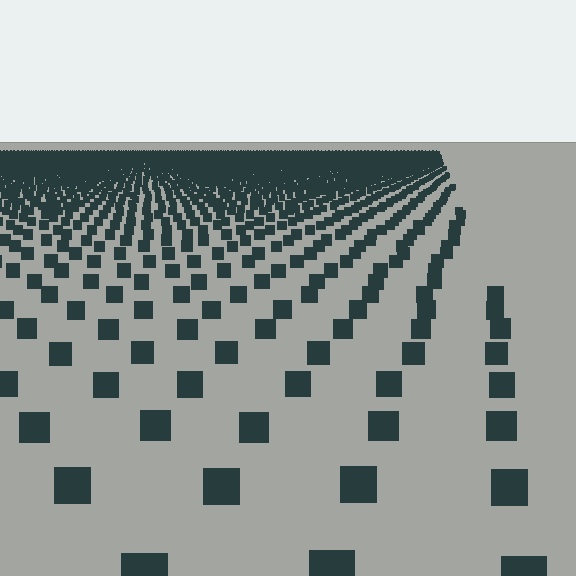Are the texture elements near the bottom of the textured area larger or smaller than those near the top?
Larger. Near the bottom, elements are closer to the viewer and appear at a bigger on-screen size.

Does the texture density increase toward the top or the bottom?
Density increases toward the top.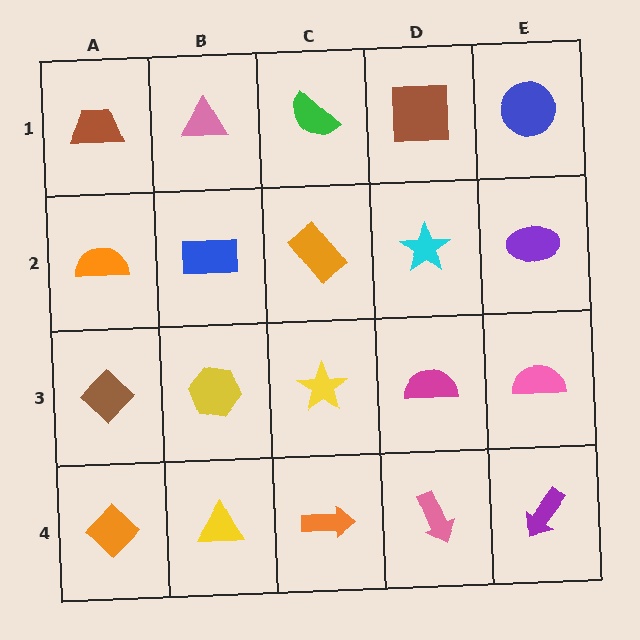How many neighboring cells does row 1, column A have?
2.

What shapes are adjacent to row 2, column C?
A green semicircle (row 1, column C), a yellow star (row 3, column C), a blue rectangle (row 2, column B), a cyan star (row 2, column D).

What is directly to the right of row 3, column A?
A yellow hexagon.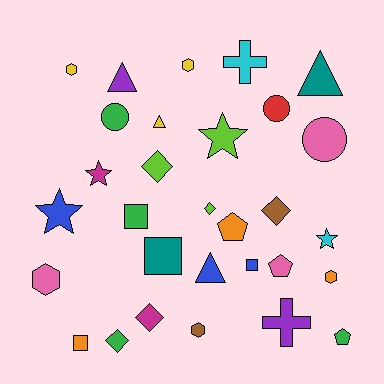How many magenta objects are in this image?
There are 2 magenta objects.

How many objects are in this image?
There are 30 objects.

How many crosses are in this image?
There are 2 crosses.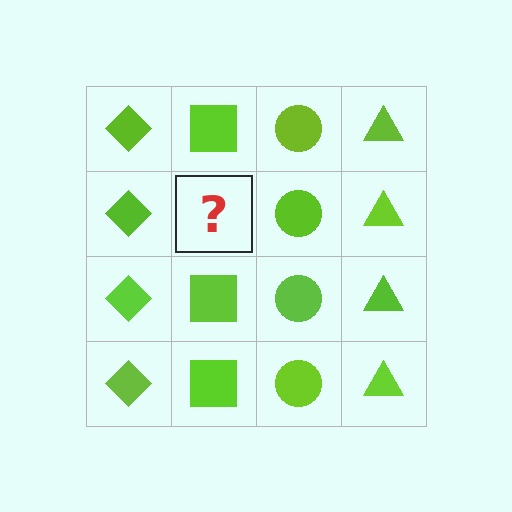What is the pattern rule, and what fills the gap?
The rule is that each column has a consistent shape. The gap should be filled with a lime square.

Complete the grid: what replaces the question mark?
The question mark should be replaced with a lime square.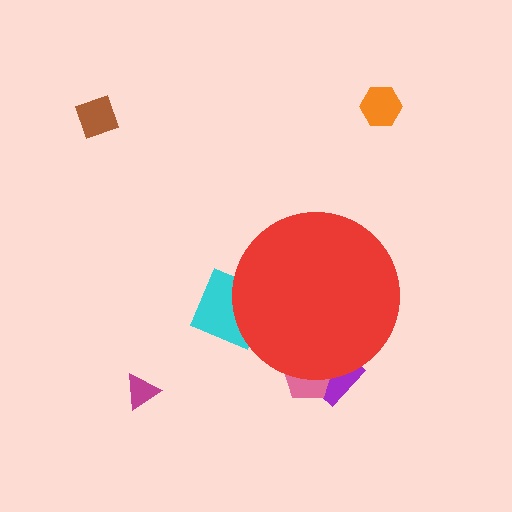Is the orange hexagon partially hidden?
No, the orange hexagon is fully visible.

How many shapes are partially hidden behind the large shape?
3 shapes are partially hidden.